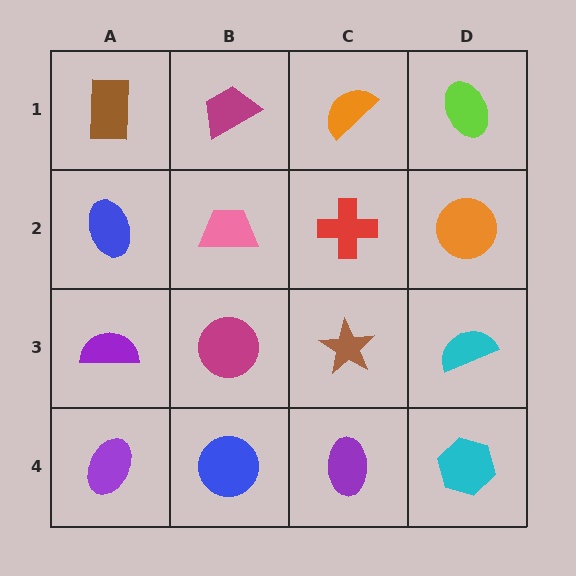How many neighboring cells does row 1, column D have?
2.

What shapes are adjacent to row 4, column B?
A magenta circle (row 3, column B), a purple ellipse (row 4, column A), a purple ellipse (row 4, column C).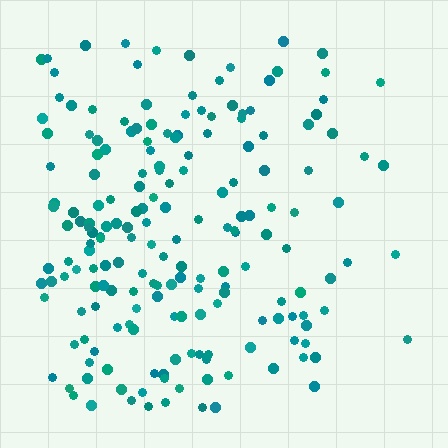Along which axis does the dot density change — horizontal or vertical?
Horizontal.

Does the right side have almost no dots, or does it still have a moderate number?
Still a moderate number, just noticeably fewer than the left.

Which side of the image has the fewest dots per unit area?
The right.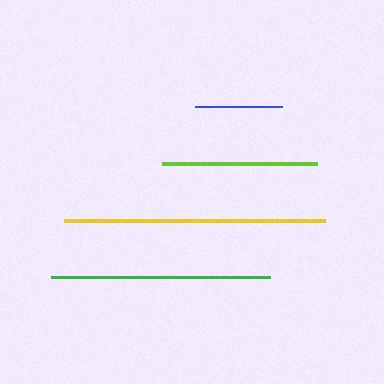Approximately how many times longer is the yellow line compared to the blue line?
The yellow line is approximately 3.0 times the length of the blue line.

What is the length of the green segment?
The green segment is approximately 219 pixels long.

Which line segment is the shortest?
The blue line is the shortest at approximately 88 pixels.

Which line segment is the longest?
The yellow line is the longest at approximately 261 pixels.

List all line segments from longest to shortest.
From longest to shortest: yellow, green, lime, blue.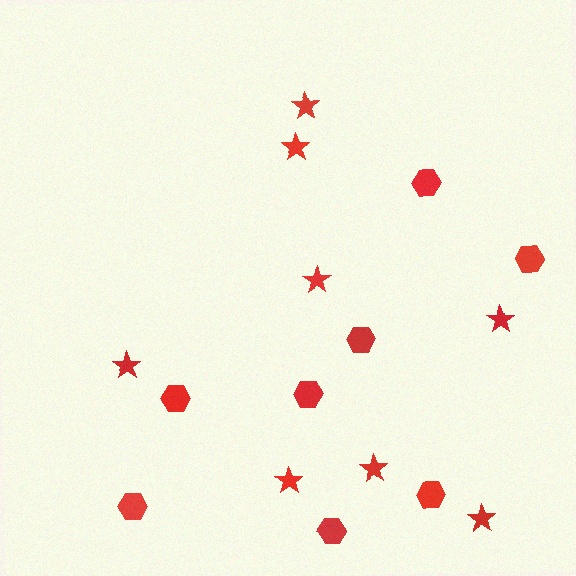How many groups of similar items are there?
There are 2 groups: one group of stars (8) and one group of hexagons (8).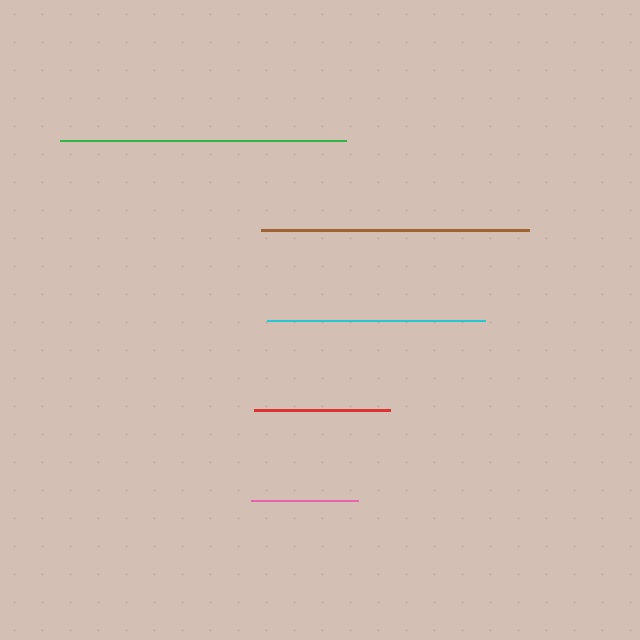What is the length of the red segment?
The red segment is approximately 136 pixels long.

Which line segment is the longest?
The green line is the longest at approximately 287 pixels.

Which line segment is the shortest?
The pink line is the shortest at approximately 108 pixels.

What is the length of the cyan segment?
The cyan segment is approximately 218 pixels long.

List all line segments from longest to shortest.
From longest to shortest: green, brown, cyan, red, pink.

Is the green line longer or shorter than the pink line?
The green line is longer than the pink line.